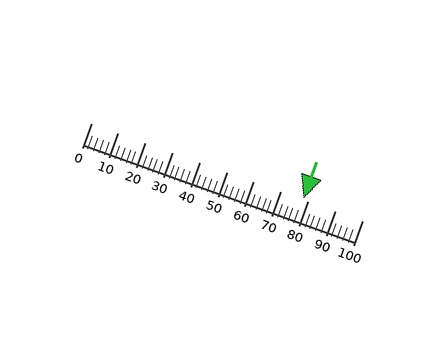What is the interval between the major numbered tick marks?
The major tick marks are spaced 10 units apart.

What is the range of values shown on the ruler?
The ruler shows values from 0 to 100.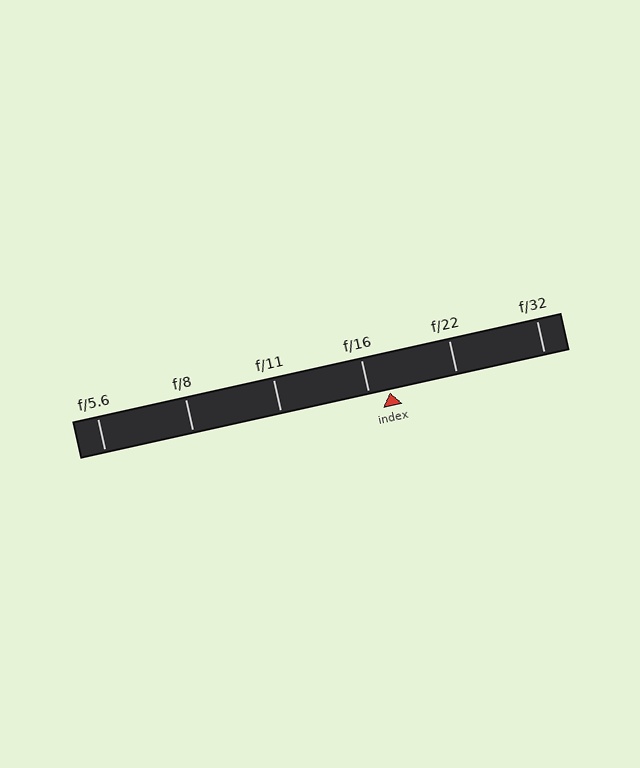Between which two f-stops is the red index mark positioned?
The index mark is between f/16 and f/22.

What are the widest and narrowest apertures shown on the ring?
The widest aperture shown is f/5.6 and the narrowest is f/32.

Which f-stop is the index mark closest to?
The index mark is closest to f/16.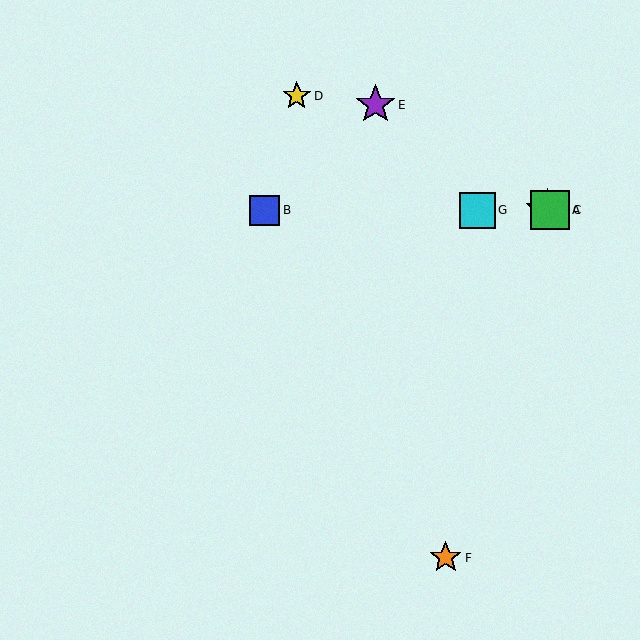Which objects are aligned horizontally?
Objects A, B, C, G are aligned horizontally.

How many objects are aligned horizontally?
4 objects (A, B, C, G) are aligned horizontally.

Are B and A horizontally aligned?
Yes, both are at y≈210.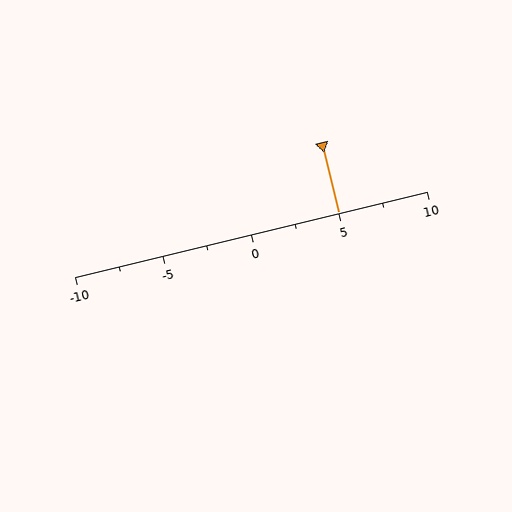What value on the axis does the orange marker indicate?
The marker indicates approximately 5.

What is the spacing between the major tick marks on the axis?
The major ticks are spaced 5 apart.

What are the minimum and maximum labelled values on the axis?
The axis runs from -10 to 10.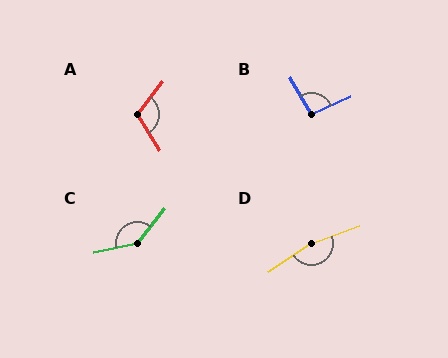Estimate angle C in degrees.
Approximately 139 degrees.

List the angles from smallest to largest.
B (96°), A (110°), C (139°), D (166°).